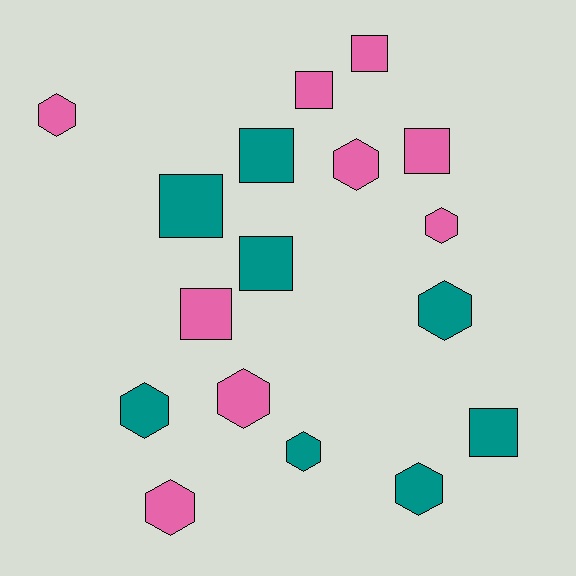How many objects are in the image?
There are 17 objects.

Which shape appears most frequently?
Hexagon, with 9 objects.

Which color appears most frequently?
Pink, with 9 objects.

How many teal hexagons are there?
There are 4 teal hexagons.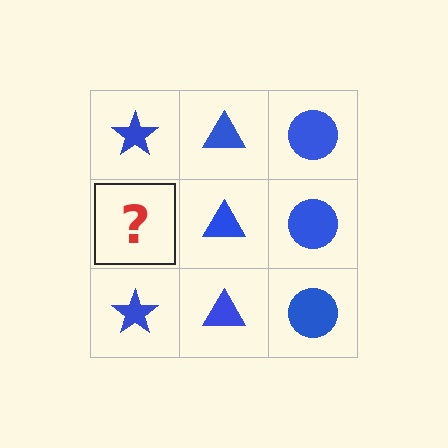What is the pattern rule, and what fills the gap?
The rule is that each column has a consistent shape. The gap should be filled with a blue star.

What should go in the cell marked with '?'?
The missing cell should contain a blue star.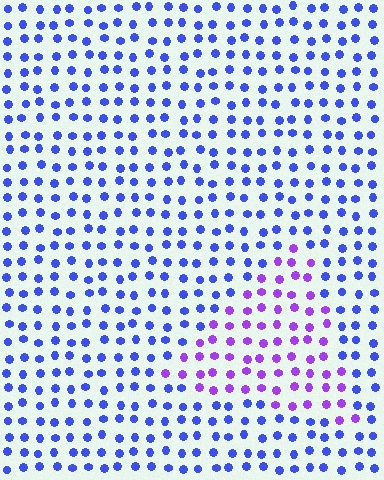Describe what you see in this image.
The image is filled with small blue elements in a uniform arrangement. A triangle-shaped region is visible where the elements are tinted to a slightly different hue, forming a subtle color boundary.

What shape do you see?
I see a triangle.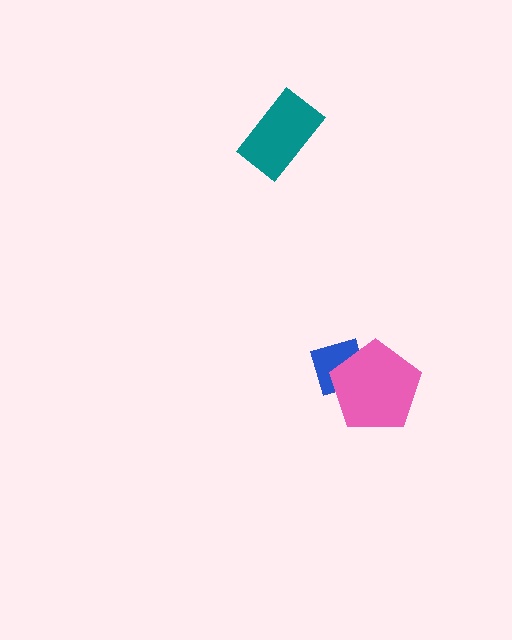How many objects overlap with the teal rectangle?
0 objects overlap with the teal rectangle.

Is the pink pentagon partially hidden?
No, no other shape covers it.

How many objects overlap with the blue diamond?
1 object overlaps with the blue diamond.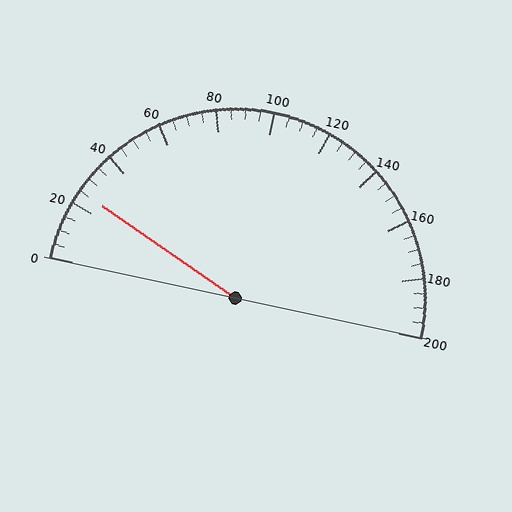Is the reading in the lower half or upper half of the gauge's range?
The reading is in the lower half of the range (0 to 200).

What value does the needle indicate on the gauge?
The needle indicates approximately 25.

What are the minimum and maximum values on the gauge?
The gauge ranges from 0 to 200.